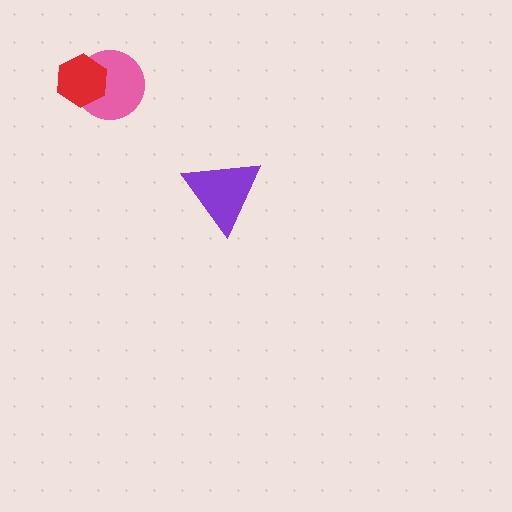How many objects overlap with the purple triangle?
0 objects overlap with the purple triangle.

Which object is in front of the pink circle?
The red hexagon is in front of the pink circle.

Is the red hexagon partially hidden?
No, no other shape covers it.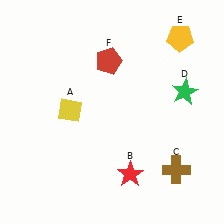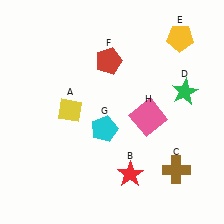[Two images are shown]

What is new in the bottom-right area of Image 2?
A pink square (H) was added in the bottom-right area of Image 2.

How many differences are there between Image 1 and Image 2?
There are 2 differences between the two images.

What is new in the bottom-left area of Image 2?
A cyan pentagon (G) was added in the bottom-left area of Image 2.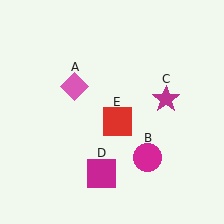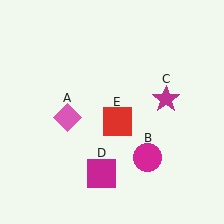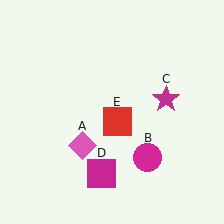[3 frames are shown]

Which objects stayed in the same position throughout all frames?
Magenta circle (object B) and magenta star (object C) and magenta square (object D) and red square (object E) remained stationary.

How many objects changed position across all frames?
1 object changed position: pink diamond (object A).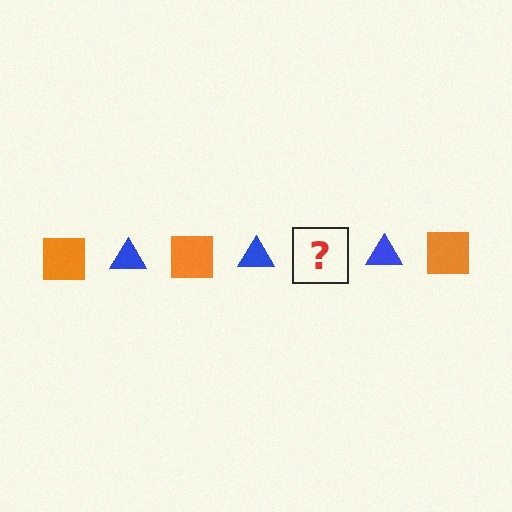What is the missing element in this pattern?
The missing element is an orange square.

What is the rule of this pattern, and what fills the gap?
The rule is that the pattern alternates between orange square and blue triangle. The gap should be filled with an orange square.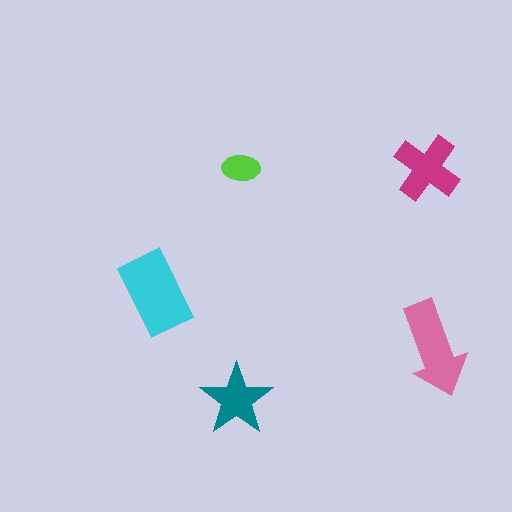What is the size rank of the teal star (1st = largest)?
4th.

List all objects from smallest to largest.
The lime ellipse, the teal star, the magenta cross, the pink arrow, the cyan rectangle.